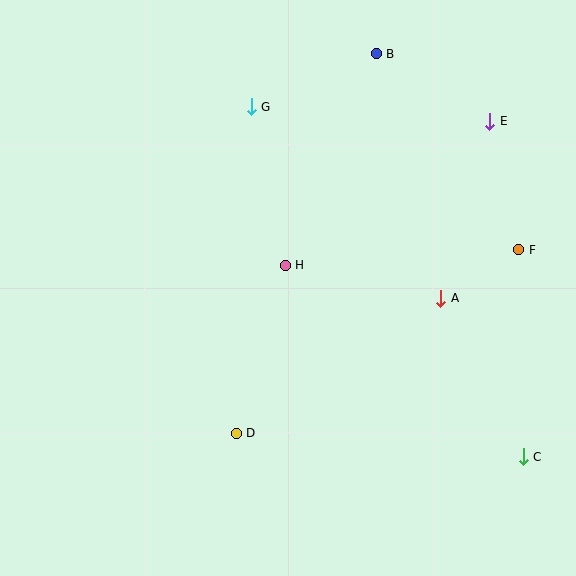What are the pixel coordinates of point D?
Point D is at (236, 433).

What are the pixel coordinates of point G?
Point G is at (251, 107).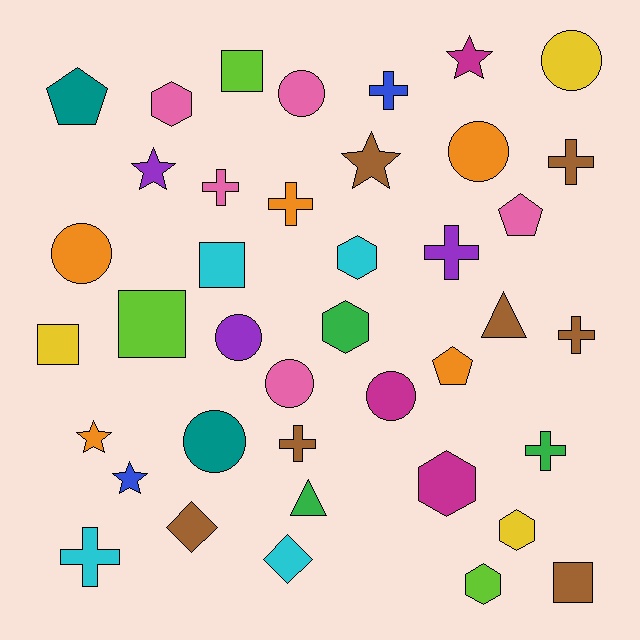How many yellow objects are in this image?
There are 3 yellow objects.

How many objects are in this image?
There are 40 objects.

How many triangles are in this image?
There are 2 triangles.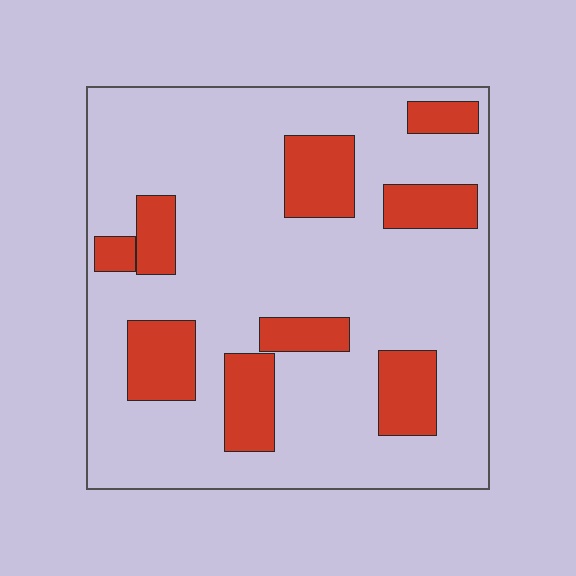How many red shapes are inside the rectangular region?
9.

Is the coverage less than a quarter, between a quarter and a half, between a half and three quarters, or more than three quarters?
Less than a quarter.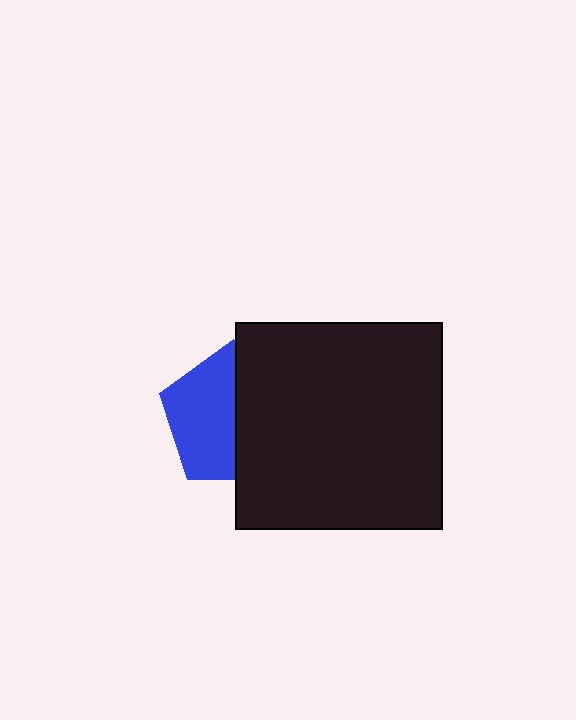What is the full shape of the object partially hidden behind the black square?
The partially hidden object is a blue pentagon.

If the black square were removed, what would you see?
You would see the complete blue pentagon.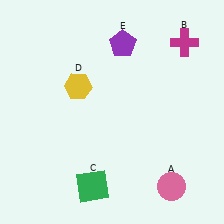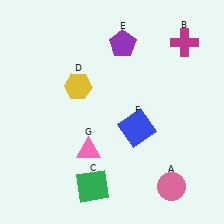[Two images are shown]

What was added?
A blue square (F), a pink triangle (G) were added in Image 2.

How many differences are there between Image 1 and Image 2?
There are 2 differences between the two images.